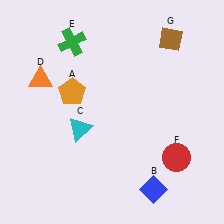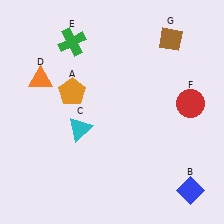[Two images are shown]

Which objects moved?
The objects that moved are: the blue diamond (B), the red circle (F).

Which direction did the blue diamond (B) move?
The blue diamond (B) moved right.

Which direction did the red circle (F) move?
The red circle (F) moved up.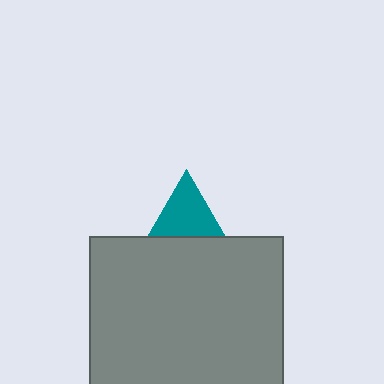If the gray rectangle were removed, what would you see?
You would see the complete teal triangle.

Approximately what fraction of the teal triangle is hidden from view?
Roughly 58% of the teal triangle is hidden behind the gray rectangle.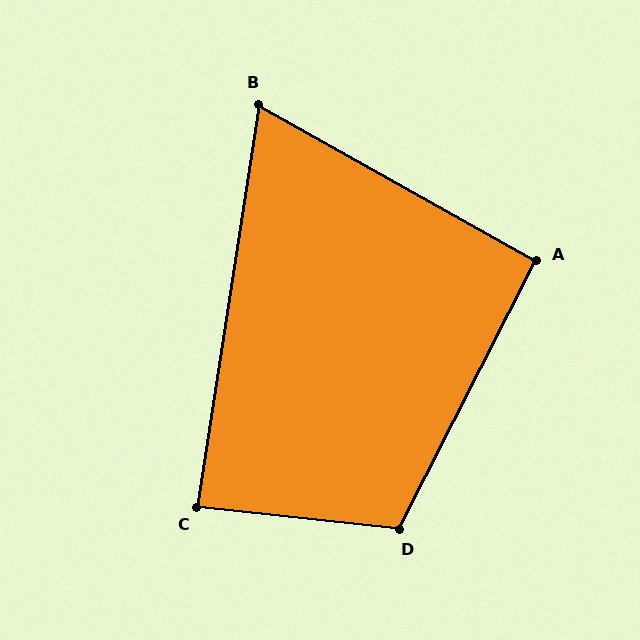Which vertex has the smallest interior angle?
B, at approximately 69 degrees.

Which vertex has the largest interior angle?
D, at approximately 111 degrees.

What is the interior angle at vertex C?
Approximately 88 degrees (approximately right).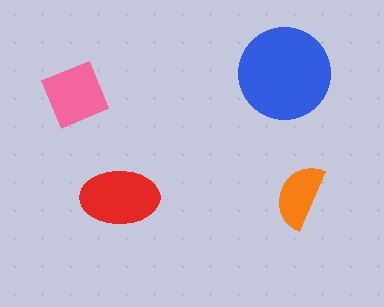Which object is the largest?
The blue circle.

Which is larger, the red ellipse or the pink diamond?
The red ellipse.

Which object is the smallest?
The orange semicircle.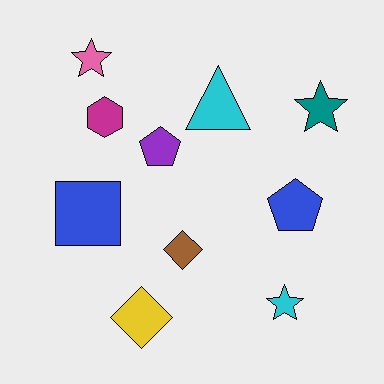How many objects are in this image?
There are 10 objects.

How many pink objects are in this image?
There is 1 pink object.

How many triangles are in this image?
There is 1 triangle.